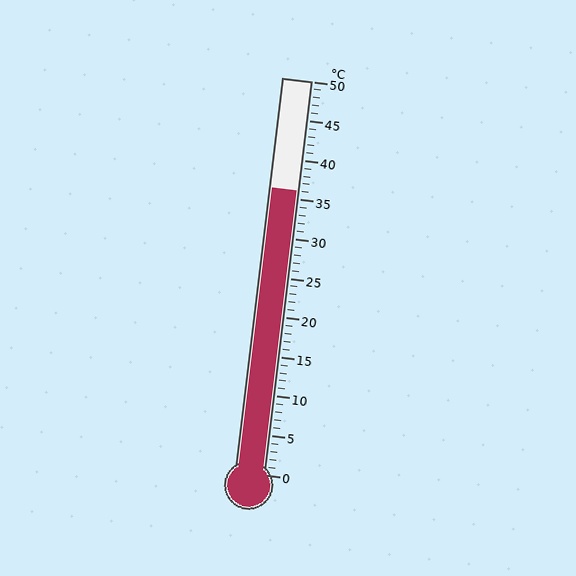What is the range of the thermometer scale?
The thermometer scale ranges from 0°C to 50°C.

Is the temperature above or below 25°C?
The temperature is above 25°C.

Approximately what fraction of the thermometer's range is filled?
The thermometer is filled to approximately 70% of its range.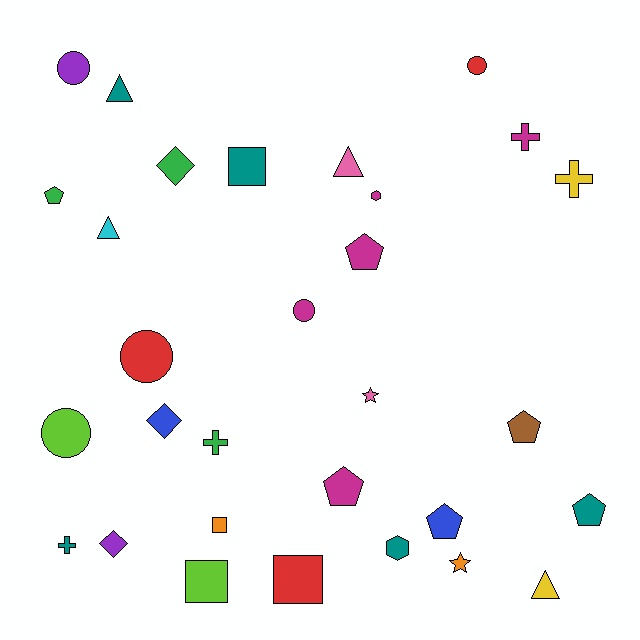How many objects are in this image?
There are 30 objects.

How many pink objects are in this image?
There are 2 pink objects.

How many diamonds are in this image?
There are 3 diamonds.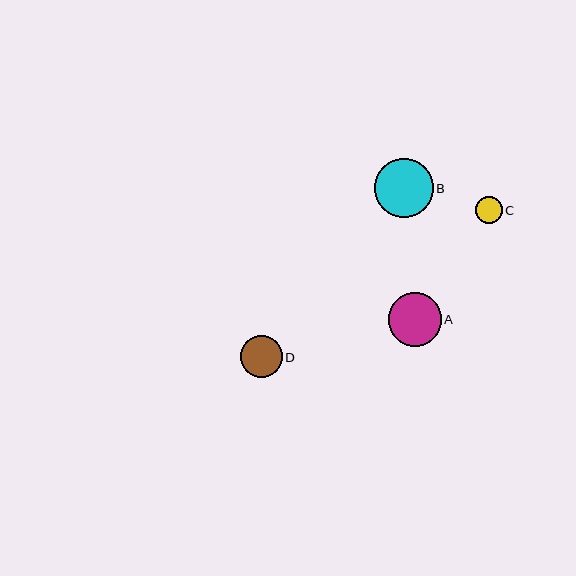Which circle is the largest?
Circle B is the largest with a size of approximately 58 pixels.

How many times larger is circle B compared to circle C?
Circle B is approximately 2.2 times the size of circle C.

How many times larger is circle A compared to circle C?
Circle A is approximately 2.0 times the size of circle C.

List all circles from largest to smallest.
From largest to smallest: B, A, D, C.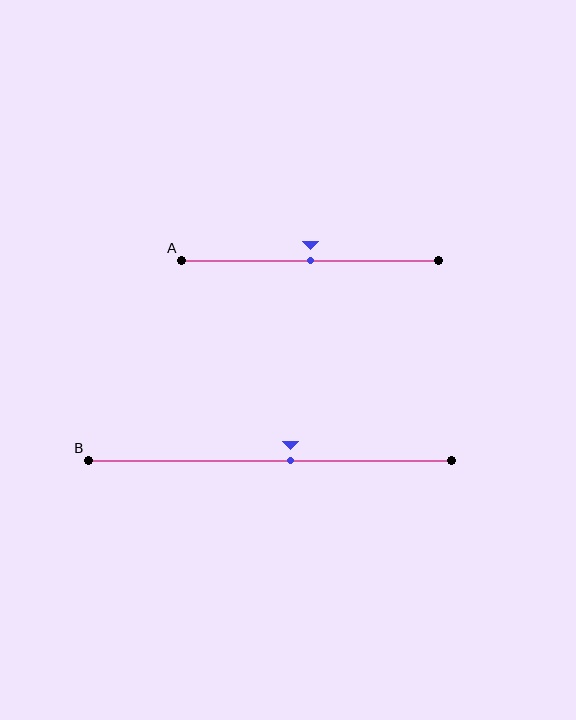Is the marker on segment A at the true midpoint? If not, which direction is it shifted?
Yes, the marker on segment A is at the true midpoint.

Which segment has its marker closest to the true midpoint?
Segment A has its marker closest to the true midpoint.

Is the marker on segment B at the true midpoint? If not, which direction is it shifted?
No, the marker on segment B is shifted to the right by about 6% of the segment length.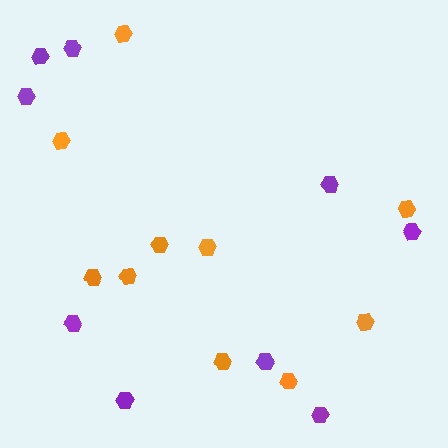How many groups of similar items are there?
There are 2 groups: one group of orange hexagons (10) and one group of purple hexagons (9).